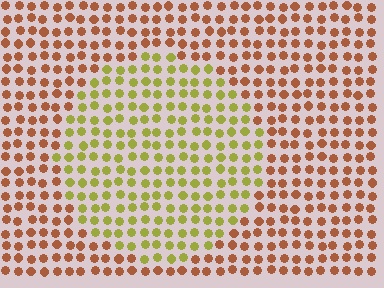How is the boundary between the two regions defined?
The boundary is defined purely by a slight shift in hue (about 51 degrees). Spacing, size, and orientation are identical on both sides.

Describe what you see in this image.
The image is filled with small brown elements in a uniform arrangement. A circle-shaped region is visible where the elements are tinted to a slightly different hue, forming a subtle color boundary.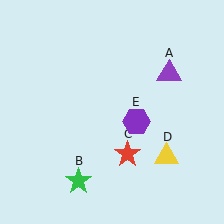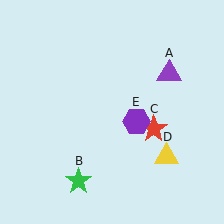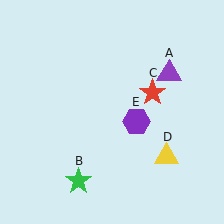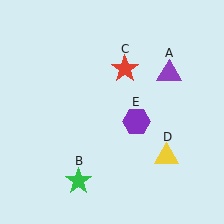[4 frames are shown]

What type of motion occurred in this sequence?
The red star (object C) rotated counterclockwise around the center of the scene.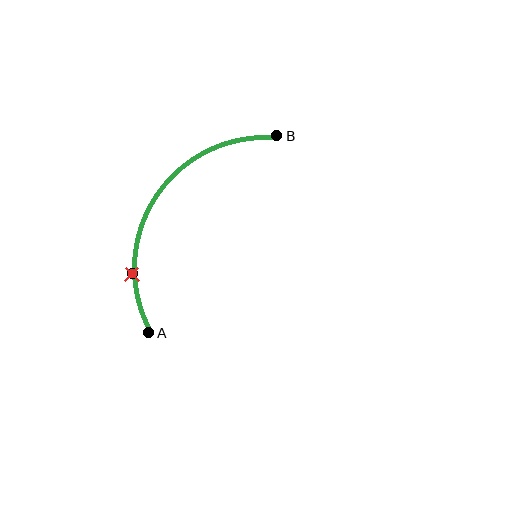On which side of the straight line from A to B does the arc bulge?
The arc bulges to the left of the straight line connecting A and B.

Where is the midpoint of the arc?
The arc midpoint is the point on the curve farthest from the straight line joining A and B. It sits to the left of that line.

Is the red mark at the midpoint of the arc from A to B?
No. The red mark lies on the arc but is closer to endpoint A. The arc midpoint would be at the point on the curve equidistant along the arc from both A and B.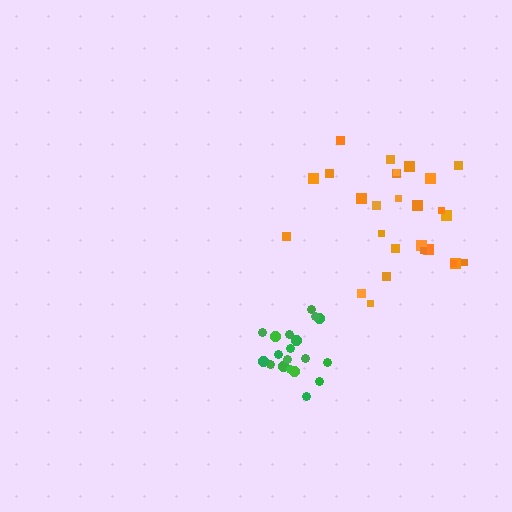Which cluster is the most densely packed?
Green.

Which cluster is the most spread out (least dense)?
Orange.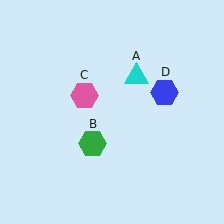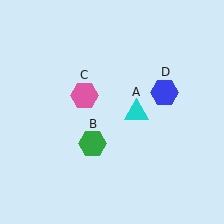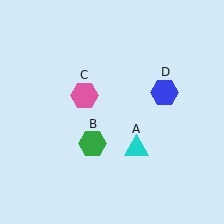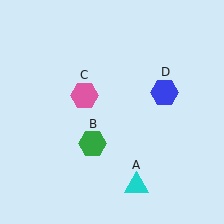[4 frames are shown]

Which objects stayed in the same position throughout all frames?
Green hexagon (object B) and pink hexagon (object C) and blue hexagon (object D) remained stationary.